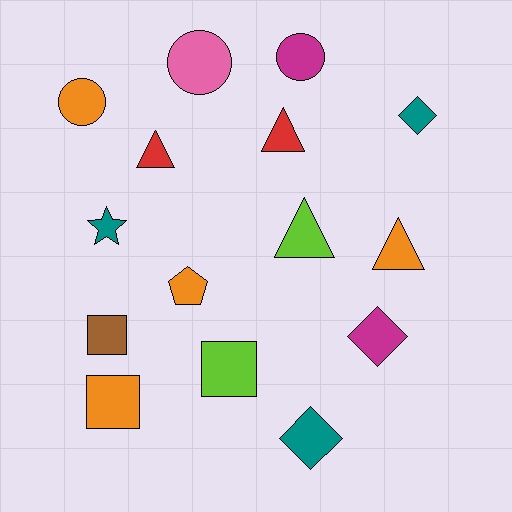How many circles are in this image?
There are 3 circles.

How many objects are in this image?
There are 15 objects.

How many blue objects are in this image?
There are no blue objects.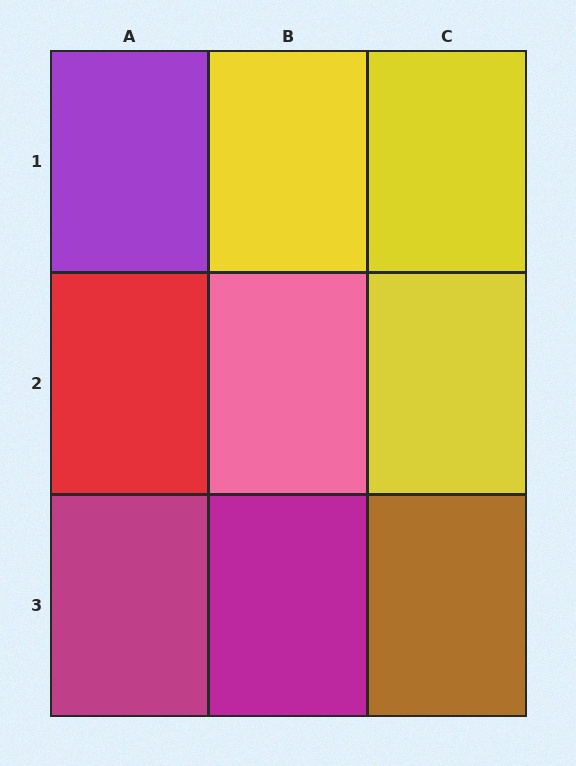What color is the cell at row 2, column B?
Pink.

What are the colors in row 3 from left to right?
Magenta, magenta, brown.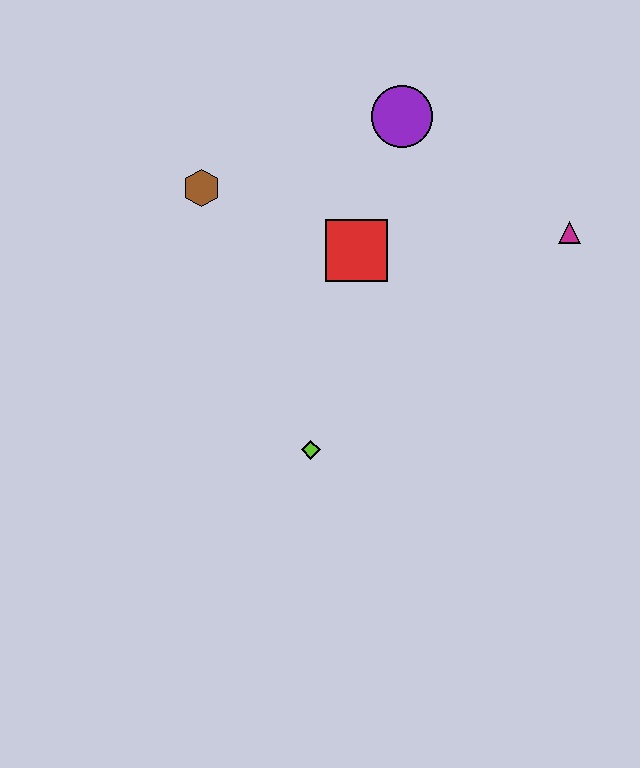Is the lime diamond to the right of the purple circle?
No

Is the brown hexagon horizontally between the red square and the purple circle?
No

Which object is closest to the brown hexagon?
The red square is closest to the brown hexagon.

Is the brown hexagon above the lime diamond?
Yes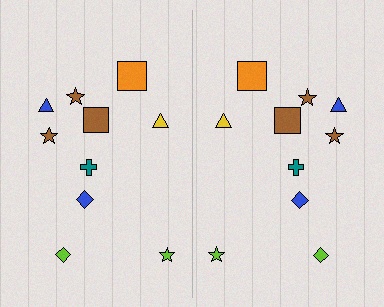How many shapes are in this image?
There are 20 shapes in this image.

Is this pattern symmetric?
Yes, this pattern has bilateral (reflection) symmetry.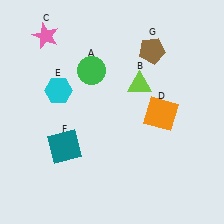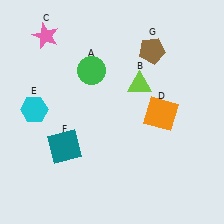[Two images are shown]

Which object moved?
The cyan hexagon (E) moved left.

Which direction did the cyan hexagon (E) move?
The cyan hexagon (E) moved left.